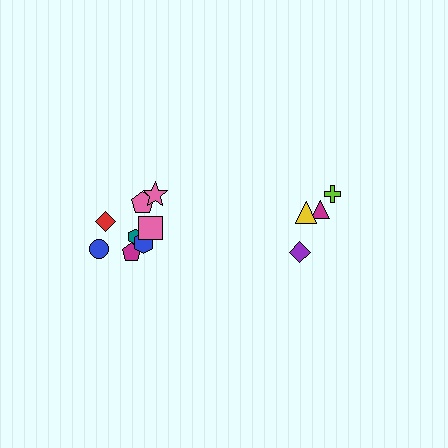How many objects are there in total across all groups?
There are 12 objects.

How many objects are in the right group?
There are 4 objects.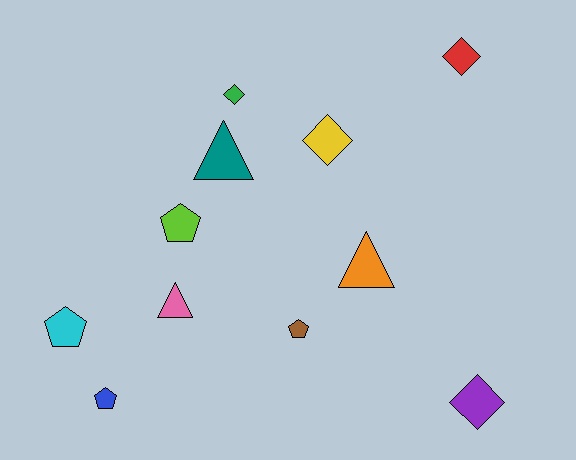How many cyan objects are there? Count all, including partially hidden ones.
There is 1 cyan object.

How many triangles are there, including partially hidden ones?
There are 3 triangles.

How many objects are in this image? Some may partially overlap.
There are 11 objects.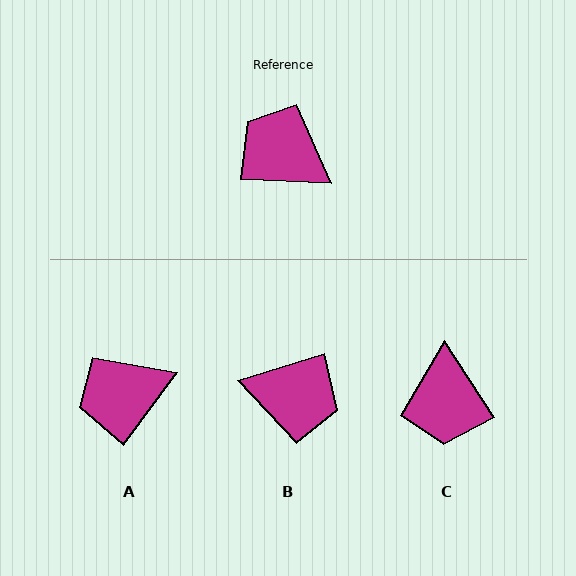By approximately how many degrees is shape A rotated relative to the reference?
Approximately 56 degrees counter-clockwise.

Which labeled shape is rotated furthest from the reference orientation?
B, about 161 degrees away.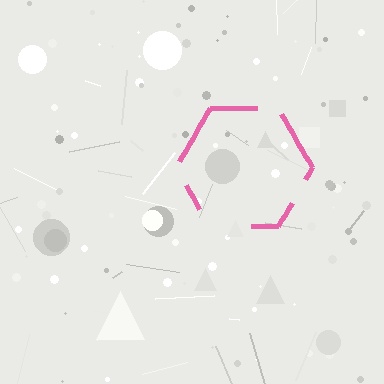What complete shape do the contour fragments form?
The contour fragments form a hexagon.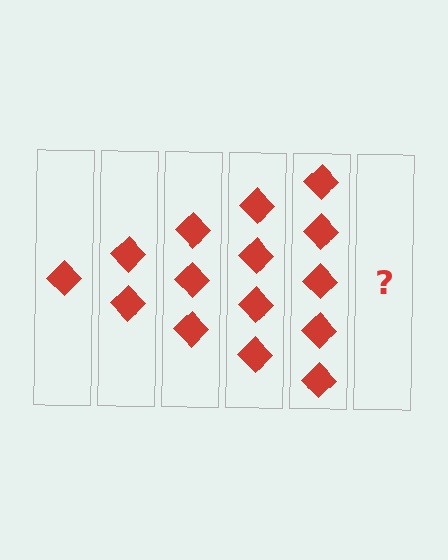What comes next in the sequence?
The next element should be 6 diamonds.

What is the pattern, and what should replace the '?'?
The pattern is that each step adds one more diamond. The '?' should be 6 diamonds.